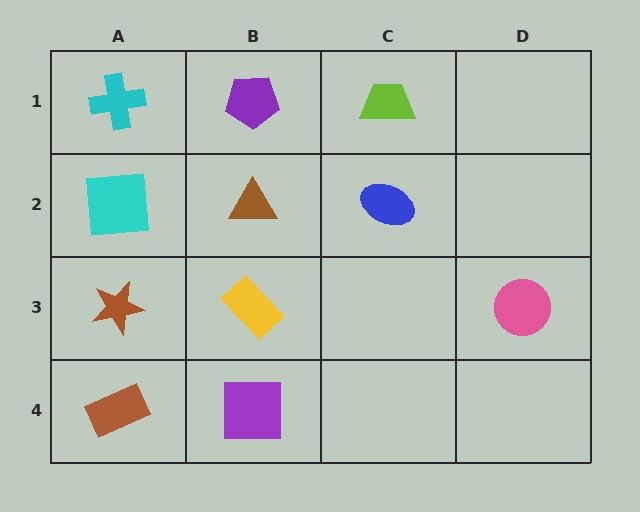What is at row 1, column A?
A cyan cross.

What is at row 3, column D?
A pink circle.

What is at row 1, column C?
A lime trapezoid.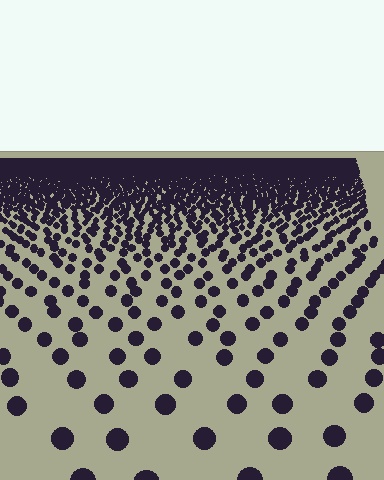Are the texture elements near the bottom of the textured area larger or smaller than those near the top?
Larger. Near the bottom, elements are closer to the viewer and appear at a bigger on-screen size.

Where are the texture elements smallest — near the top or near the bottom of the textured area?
Near the top.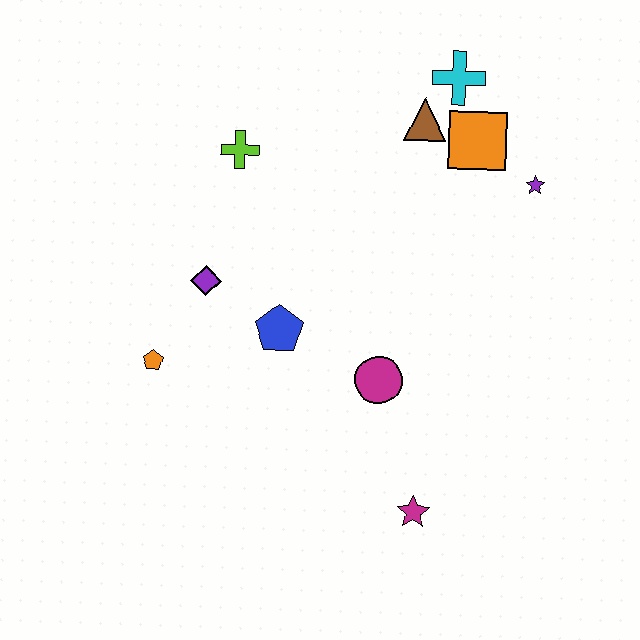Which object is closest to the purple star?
The orange square is closest to the purple star.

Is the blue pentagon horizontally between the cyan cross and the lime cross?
Yes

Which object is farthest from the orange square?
The orange pentagon is farthest from the orange square.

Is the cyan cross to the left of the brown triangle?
No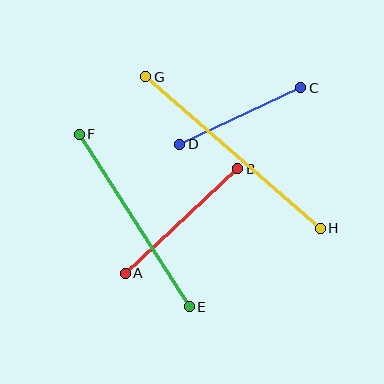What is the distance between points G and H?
The distance is approximately 231 pixels.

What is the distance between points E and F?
The distance is approximately 205 pixels.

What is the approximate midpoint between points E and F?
The midpoint is at approximately (134, 220) pixels.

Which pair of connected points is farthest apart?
Points G and H are farthest apart.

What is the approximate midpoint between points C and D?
The midpoint is at approximately (240, 116) pixels.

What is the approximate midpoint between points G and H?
The midpoint is at approximately (233, 152) pixels.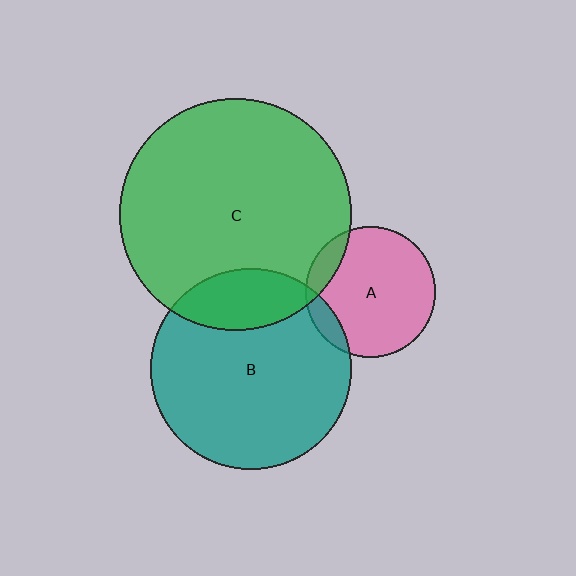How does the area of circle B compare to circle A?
Approximately 2.4 times.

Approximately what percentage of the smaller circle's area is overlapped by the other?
Approximately 20%.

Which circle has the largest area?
Circle C (green).